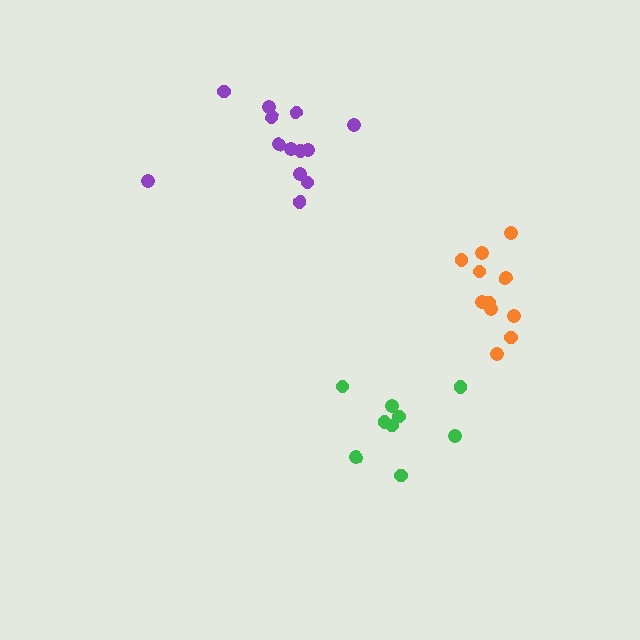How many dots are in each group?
Group 1: 9 dots, Group 2: 11 dots, Group 3: 13 dots (33 total).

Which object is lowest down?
The green cluster is bottommost.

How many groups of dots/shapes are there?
There are 3 groups.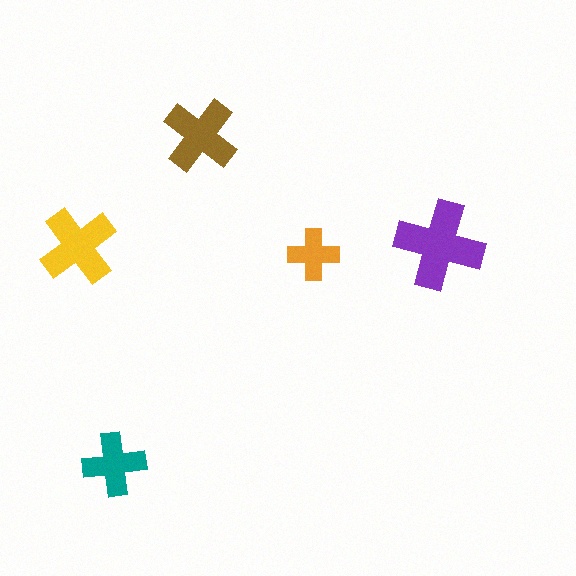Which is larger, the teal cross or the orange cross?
The teal one.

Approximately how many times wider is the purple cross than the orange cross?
About 1.5 times wider.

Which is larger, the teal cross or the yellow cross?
The yellow one.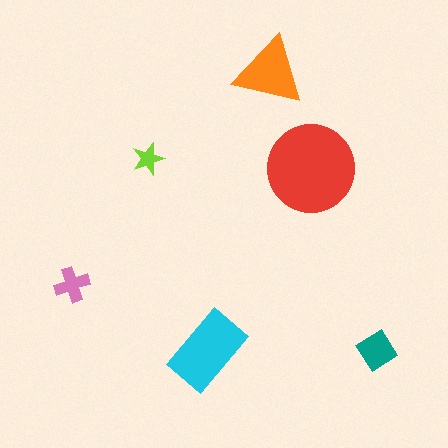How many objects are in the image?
There are 6 objects in the image.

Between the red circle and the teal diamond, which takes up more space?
The red circle.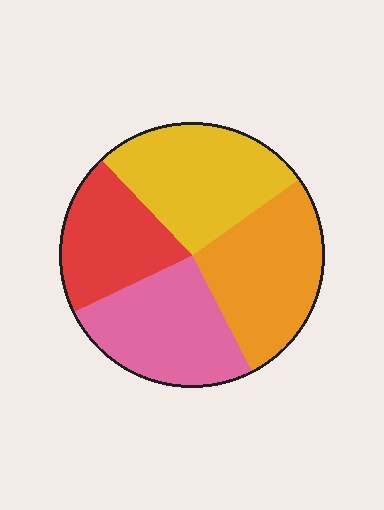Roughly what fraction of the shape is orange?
Orange takes up about one quarter (1/4) of the shape.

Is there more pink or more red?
Pink.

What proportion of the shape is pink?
Pink takes up about one quarter (1/4) of the shape.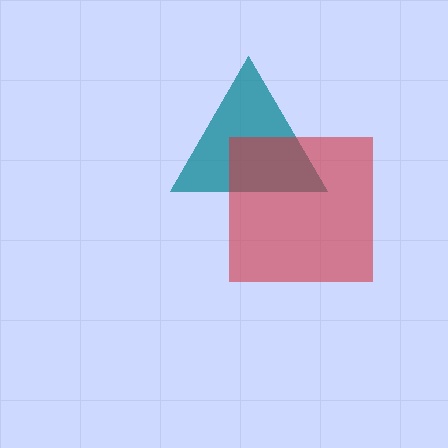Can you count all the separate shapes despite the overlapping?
Yes, there are 2 separate shapes.